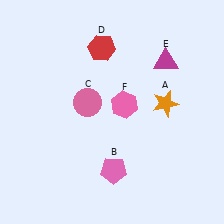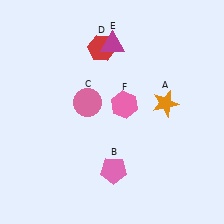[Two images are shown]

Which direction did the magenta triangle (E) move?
The magenta triangle (E) moved left.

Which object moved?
The magenta triangle (E) moved left.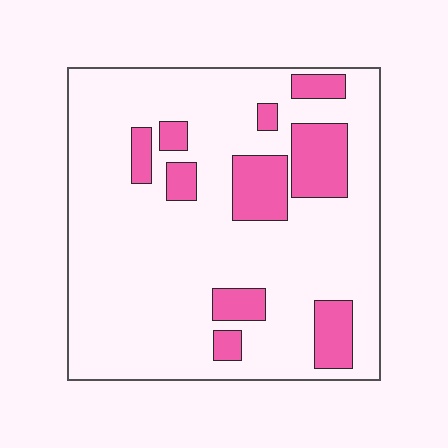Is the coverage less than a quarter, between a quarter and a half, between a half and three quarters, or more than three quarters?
Less than a quarter.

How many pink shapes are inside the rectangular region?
10.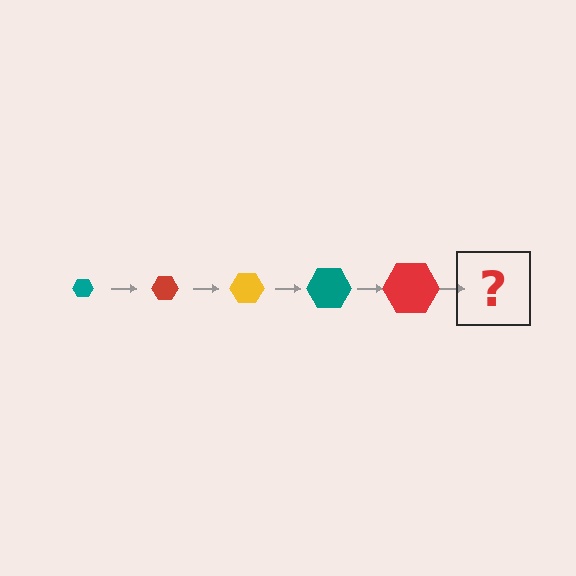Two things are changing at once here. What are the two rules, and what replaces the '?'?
The two rules are that the hexagon grows larger each step and the color cycles through teal, red, and yellow. The '?' should be a yellow hexagon, larger than the previous one.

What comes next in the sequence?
The next element should be a yellow hexagon, larger than the previous one.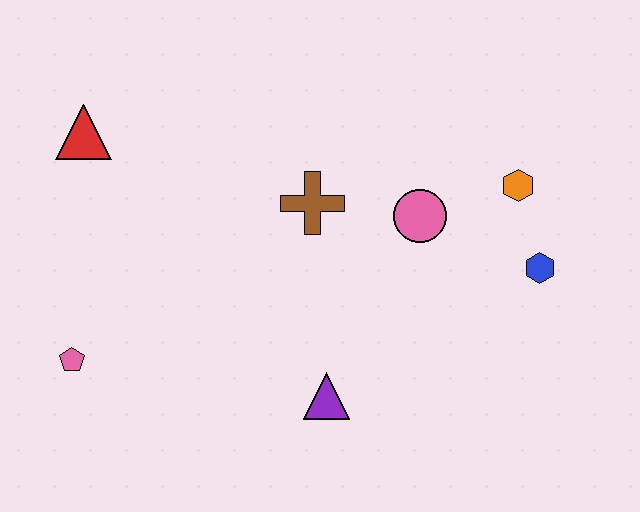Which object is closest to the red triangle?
The pink pentagon is closest to the red triangle.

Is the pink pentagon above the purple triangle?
Yes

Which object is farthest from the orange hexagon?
The pink pentagon is farthest from the orange hexagon.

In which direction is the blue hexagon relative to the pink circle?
The blue hexagon is to the right of the pink circle.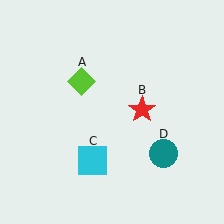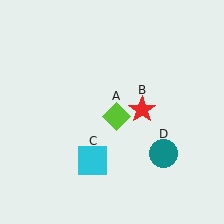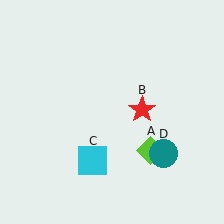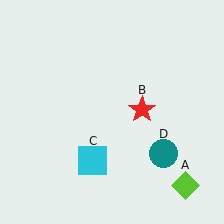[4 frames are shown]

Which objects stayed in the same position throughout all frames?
Red star (object B) and cyan square (object C) and teal circle (object D) remained stationary.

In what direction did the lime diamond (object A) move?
The lime diamond (object A) moved down and to the right.